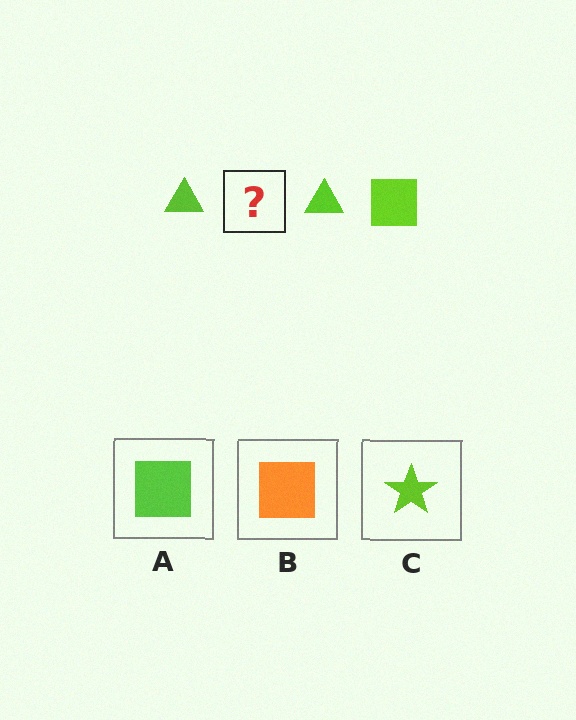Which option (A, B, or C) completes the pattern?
A.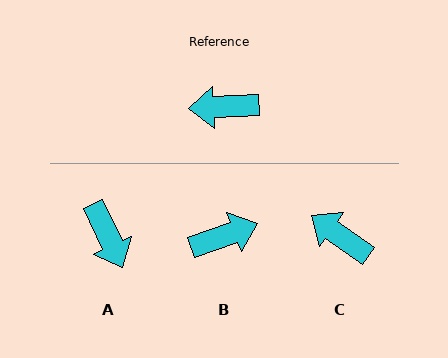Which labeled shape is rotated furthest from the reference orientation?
B, about 163 degrees away.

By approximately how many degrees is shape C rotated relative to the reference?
Approximately 38 degrees clockwise.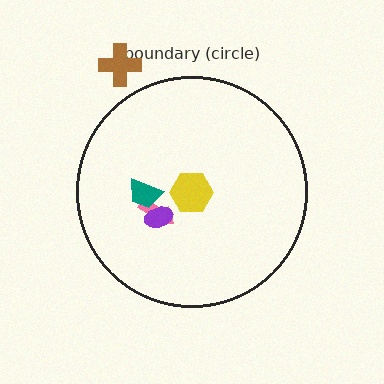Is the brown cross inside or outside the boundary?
Outside.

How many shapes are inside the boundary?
4 inside, 1 outside.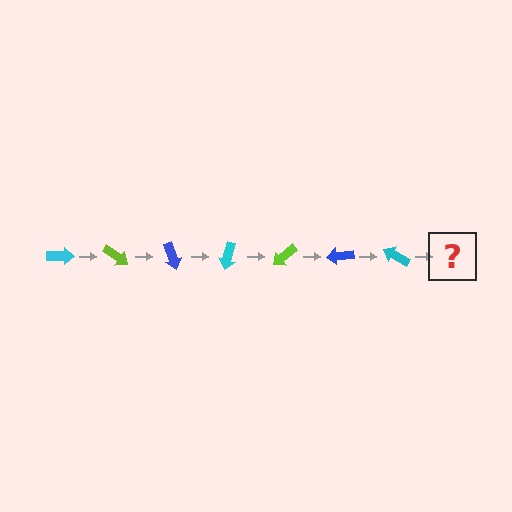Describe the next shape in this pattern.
It should be a lime arrow, rotated 245 degrees from the start.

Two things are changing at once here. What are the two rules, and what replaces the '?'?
The two rules are that it rotates 35 degrees each step and the color cycles through cyan, lime, and blue. The '?' should be a lime arrow, rotated 245 degrees from the start.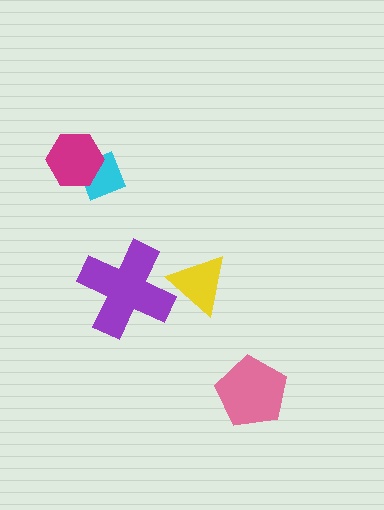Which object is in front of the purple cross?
The yellow triangle is in front of the purple cross.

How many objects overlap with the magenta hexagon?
1 object overlaps with the magenta hexagon.